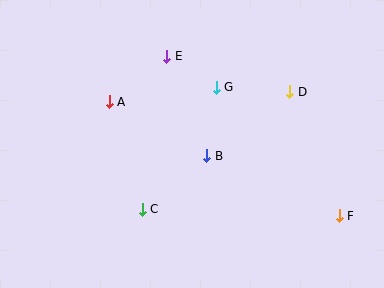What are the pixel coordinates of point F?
Point F is at (339, 216).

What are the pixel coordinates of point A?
Point A is at (109, 102).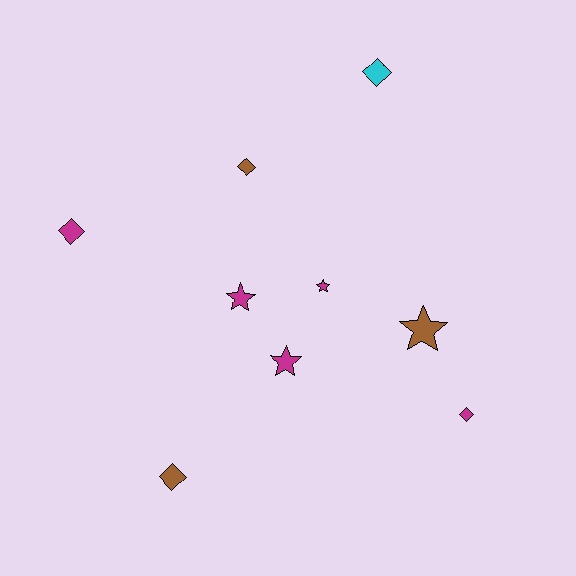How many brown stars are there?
There is 1 brown star.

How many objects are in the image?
There are 9 objects.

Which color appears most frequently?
Magenta, with 5 objects.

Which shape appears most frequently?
Diamond, with 5 objects.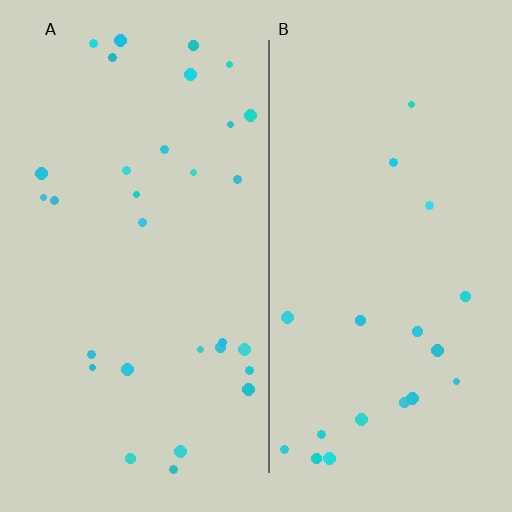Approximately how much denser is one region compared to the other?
Approximately 1.6× — region A over region B.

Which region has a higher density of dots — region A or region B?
A (the left).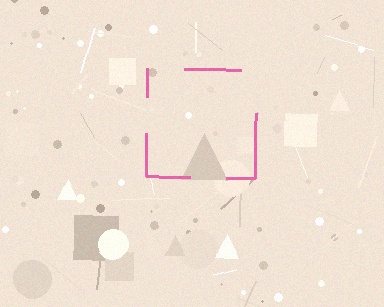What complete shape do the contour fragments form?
The contour fragments form a square.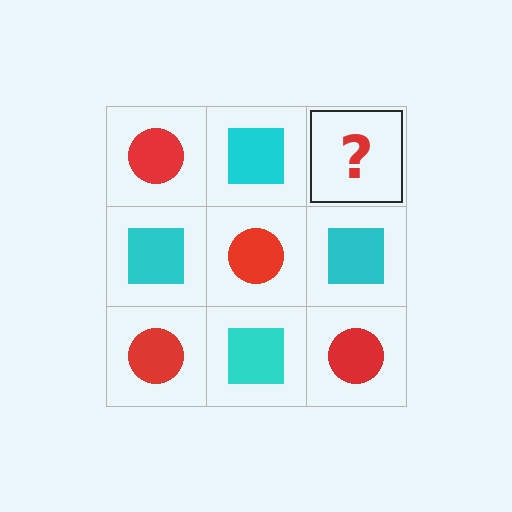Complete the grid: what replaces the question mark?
The question mark should be replaced with a red circle.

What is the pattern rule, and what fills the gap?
The rule is that it alternates red circle and cyan square in a checkerboard pattern. The gap should be filled with a red circle.